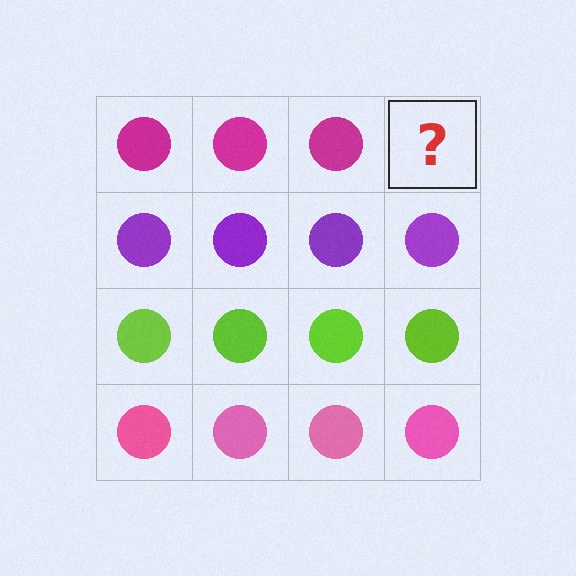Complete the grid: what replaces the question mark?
The question mark should be replaced with a magenta circle.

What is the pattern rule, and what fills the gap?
The rule is that each row has a consistent color. The gap should be filled with a magenta circle.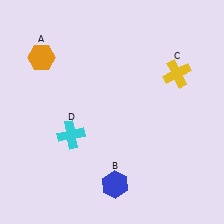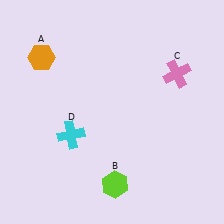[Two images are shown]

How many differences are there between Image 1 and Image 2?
There are 2 differences between the two images.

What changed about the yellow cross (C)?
In Image 1, C is yellow. In Image 2, it changed to pink.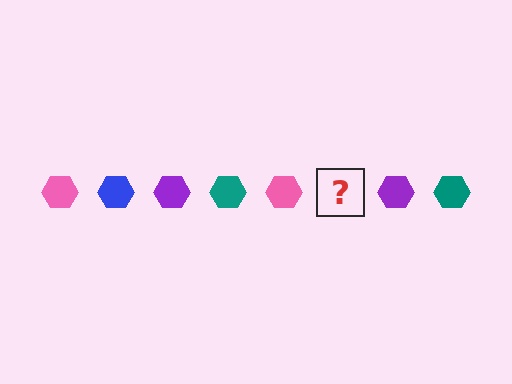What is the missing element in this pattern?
The missing element is a blue hexagon.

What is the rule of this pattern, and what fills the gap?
The rule is that the pattern cycles through pink, blue, purple, teal hexagons. The gap should be filled with a blue hexagon.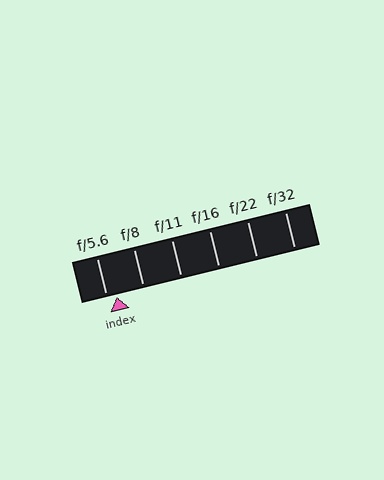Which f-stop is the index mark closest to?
The index mark is closest to f/5.6.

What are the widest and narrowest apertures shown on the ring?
The widest aperture shown is f/5.6 and the narrowest is f/32.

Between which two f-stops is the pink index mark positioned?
The index mark is between f/5.6 and f/8.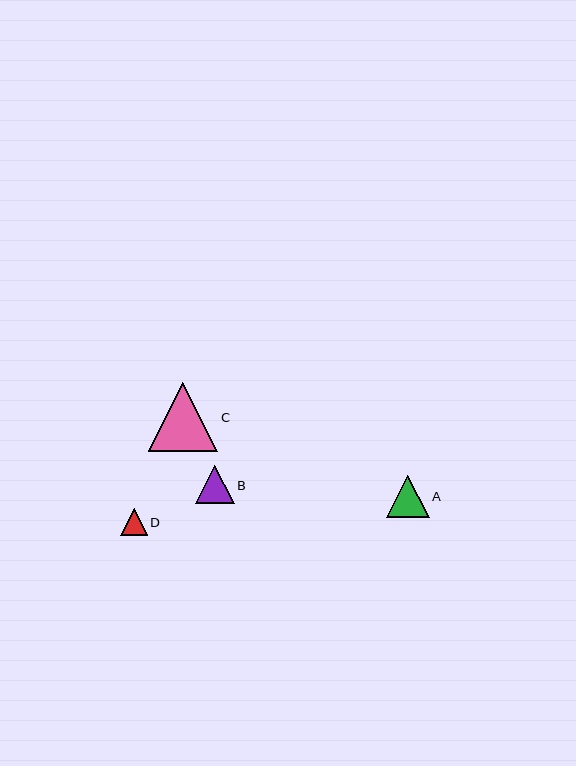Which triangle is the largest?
Triangle C is the largest with a size of approximately 70 pixels.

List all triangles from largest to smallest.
From largest to smallest: C, A, B, D.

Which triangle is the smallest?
Triangle D is the smallest with a size of approximately 26 pixels.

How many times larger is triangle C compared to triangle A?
Triangle C is approximately 1.6 times the size of triangle A.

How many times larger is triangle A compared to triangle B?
Triangle A is approximately 1.1 times the size of triangle B.